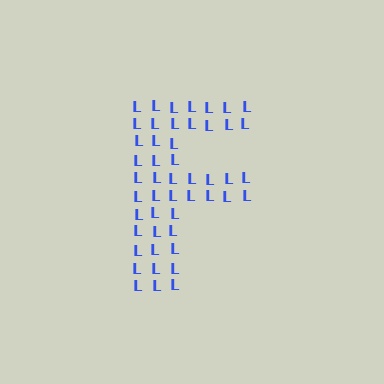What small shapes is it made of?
It is made of small letter L's.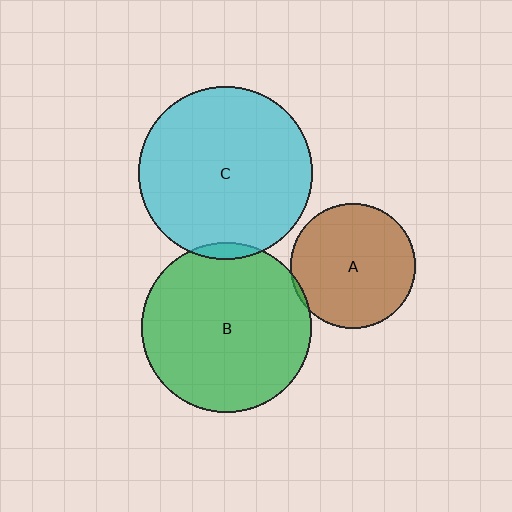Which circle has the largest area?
Circle C (cyan).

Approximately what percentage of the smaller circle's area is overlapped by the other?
Approximately 5%.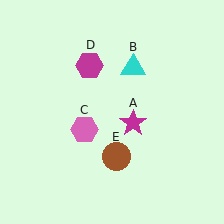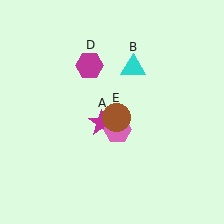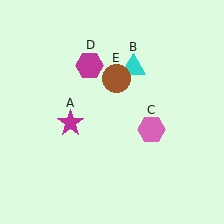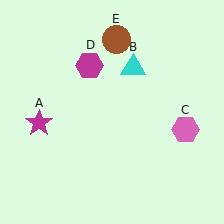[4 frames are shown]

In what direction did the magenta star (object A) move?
The magenta star (object A) moved left.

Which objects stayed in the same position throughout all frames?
Cyan triangle (object B) and magenta hexagon (object D) remained stationary.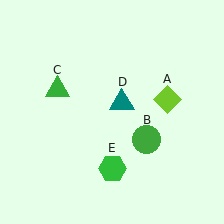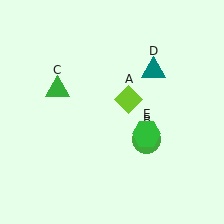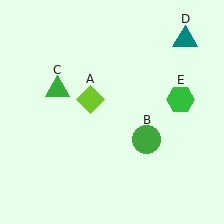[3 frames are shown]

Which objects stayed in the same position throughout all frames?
Green circle (object B) and green triangle (object C) remained stationary.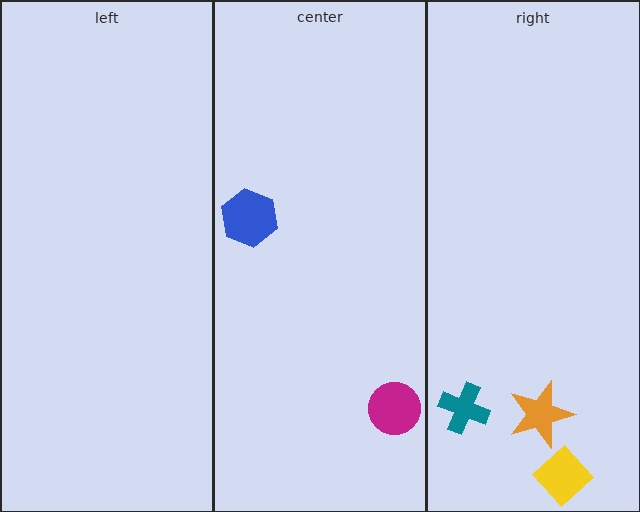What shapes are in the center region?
The blue hexagon, the magenta circle.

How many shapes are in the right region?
3.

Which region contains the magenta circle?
The center region.